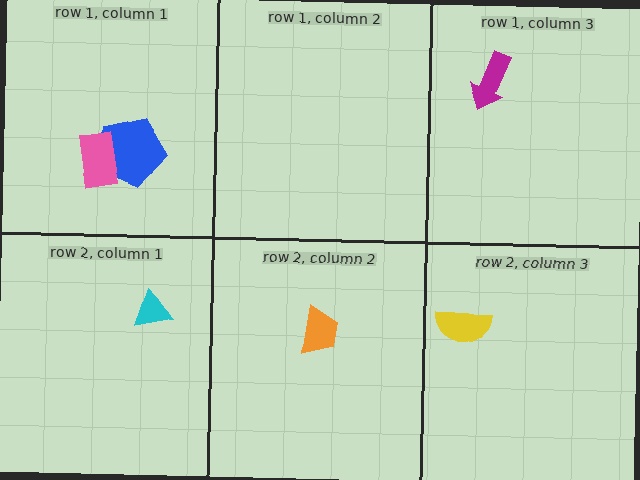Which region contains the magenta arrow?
The row 1, column 3 region.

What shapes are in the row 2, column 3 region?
The yellow semicircle.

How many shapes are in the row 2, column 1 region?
1.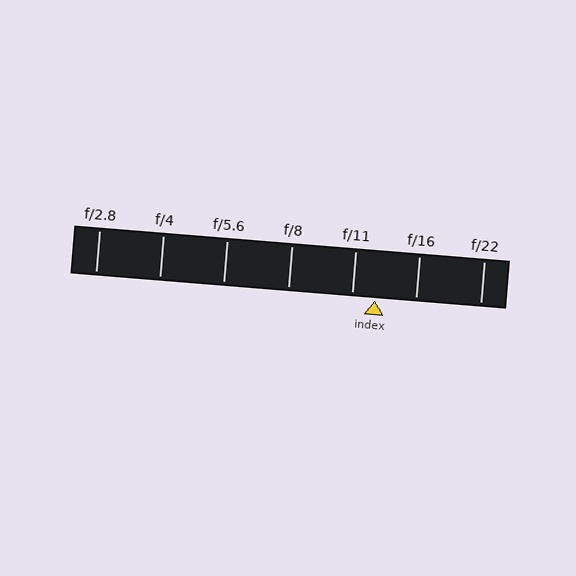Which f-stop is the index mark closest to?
The index mark is closest to f/11.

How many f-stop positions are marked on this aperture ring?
There are 7 f-stop positions marked.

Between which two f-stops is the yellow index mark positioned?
The index mark is between f/11 and f/16.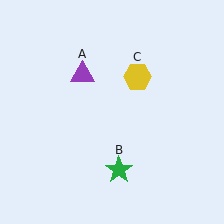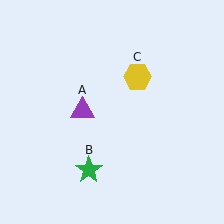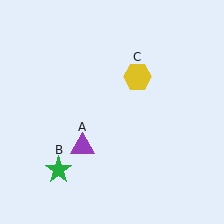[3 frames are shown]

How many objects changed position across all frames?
2 objects changed position: purple triangle (object A), green star (object B).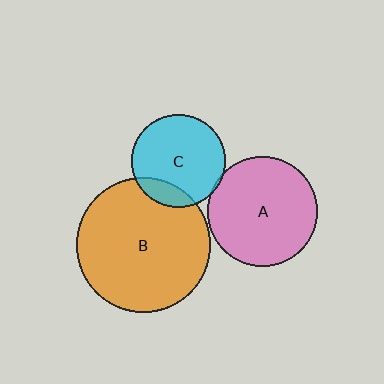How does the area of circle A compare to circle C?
Approximately 1.4 times.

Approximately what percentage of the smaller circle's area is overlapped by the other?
Approximately 15%.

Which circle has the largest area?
Circle B (orange).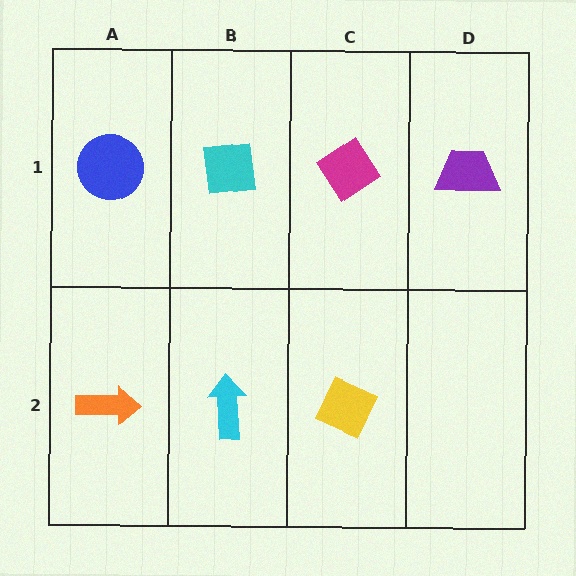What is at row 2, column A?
An orange arrow.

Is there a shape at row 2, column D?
No, that cell is empty.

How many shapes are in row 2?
3 shapes.